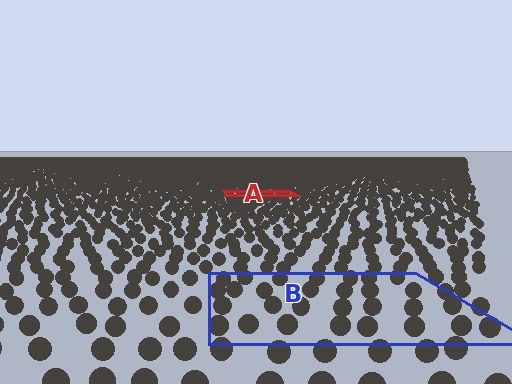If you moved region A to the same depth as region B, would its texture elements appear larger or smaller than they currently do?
They would appear larger. At a closer depth, the same texture elements are projected at a bigger on-screen size.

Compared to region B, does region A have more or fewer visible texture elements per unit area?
Region A has more texture elements per unit area — they are packed more densely because it is farther away.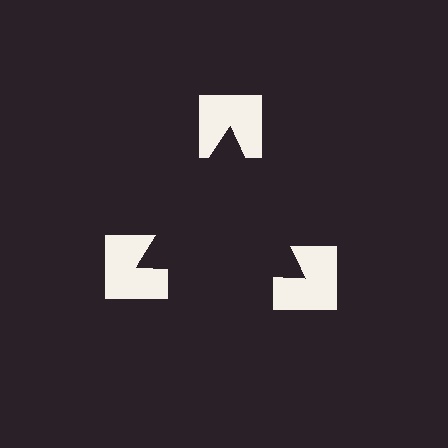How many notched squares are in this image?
There are 3 — one at each vertex of the illusory triangle.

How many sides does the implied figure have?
3 sides.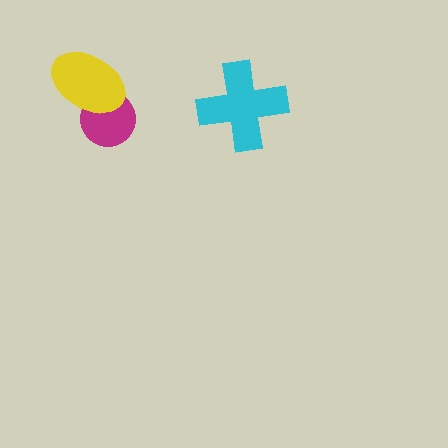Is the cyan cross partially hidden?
No, no other shape covers it.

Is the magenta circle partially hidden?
Yes, it is partially covered by another shape.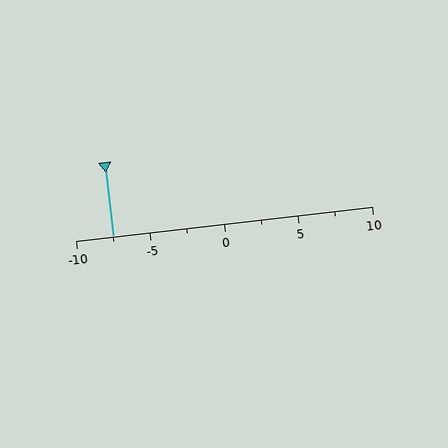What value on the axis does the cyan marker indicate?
The marker indicates approximately -7.5.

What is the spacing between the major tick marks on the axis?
The major ticks are spaced 5 apart.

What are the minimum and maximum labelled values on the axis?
The axis runs from -10 to 10.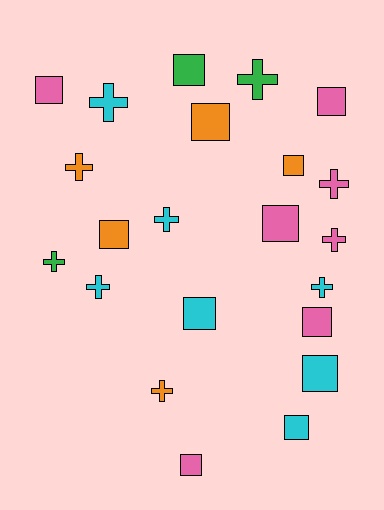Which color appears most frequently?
Pink, with 7 objects.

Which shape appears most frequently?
Square, with 12 objects.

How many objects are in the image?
There are 22 objects.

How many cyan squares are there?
There are 3 cyan squares.